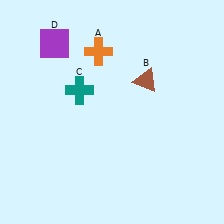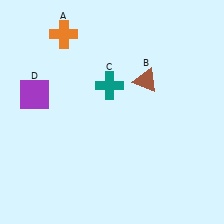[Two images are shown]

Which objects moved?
The objects that moved are: the orange cross (A), the teal cross (C), the purple square (D).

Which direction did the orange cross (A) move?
The orange cross (A) moved left.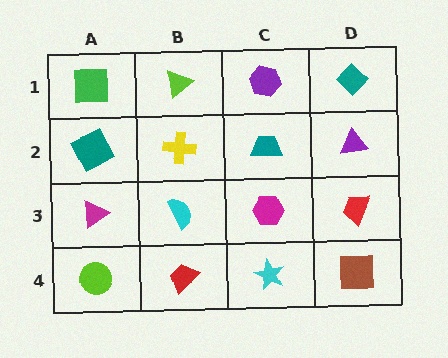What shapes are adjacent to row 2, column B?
A lime triangle (row 1, column B), a cyan semicircle (row 3, column B), a teal square (row 2, column A), a teal trapezoid (row 2, column C).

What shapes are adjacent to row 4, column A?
A magenta triangle (row 3, column A), a red trapezoid (row 4, column B).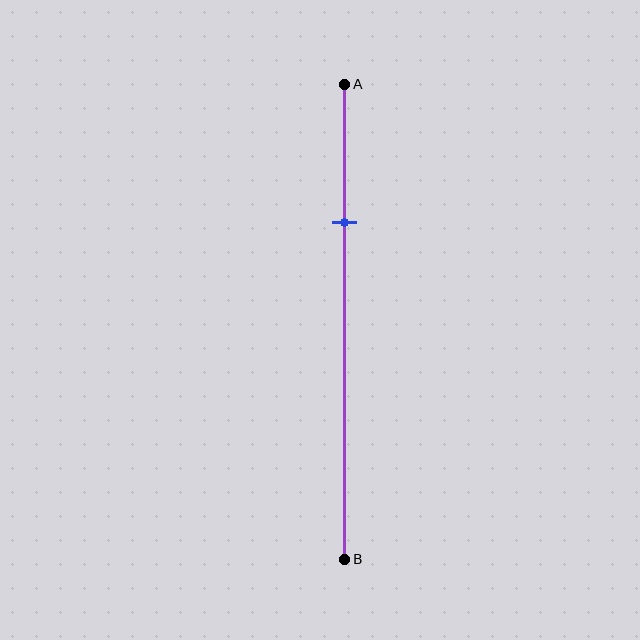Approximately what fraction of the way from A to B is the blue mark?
The blue mark is approximately 30% of the way from A to B.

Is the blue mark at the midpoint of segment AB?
No, the mark is at about 30% from A, not at the 50% midpoint.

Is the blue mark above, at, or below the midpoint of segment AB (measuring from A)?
The blue mark is above the midpoint of segment AB.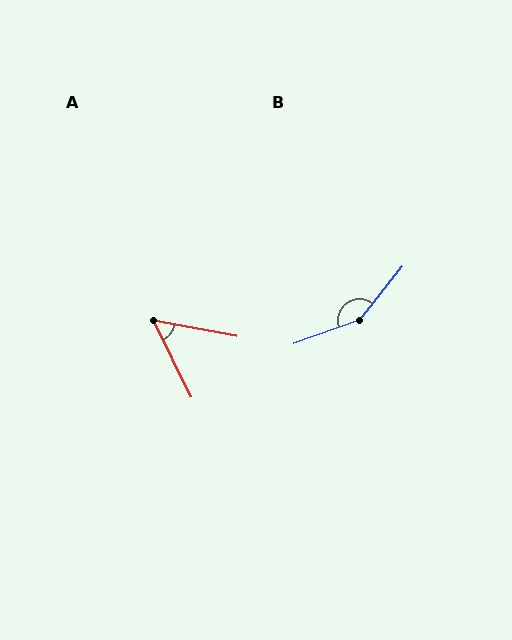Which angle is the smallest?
A, at approximately 53 degrees.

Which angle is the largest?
B, at approximately 148 degrees.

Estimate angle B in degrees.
Approximately 148 degrees.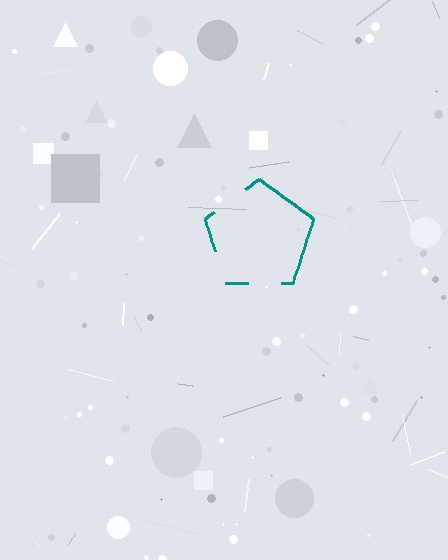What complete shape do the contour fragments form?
The contour fragments form a pentagon.